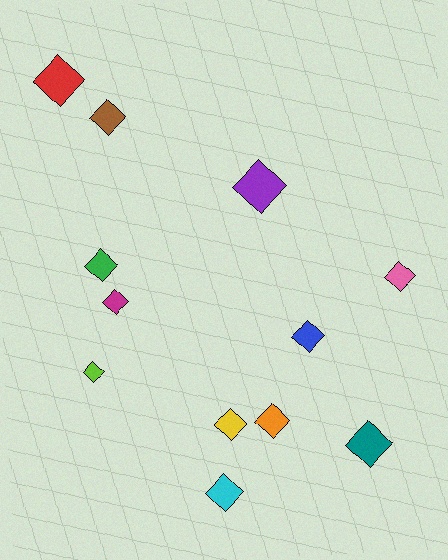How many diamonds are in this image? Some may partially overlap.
There are 12 diamonds.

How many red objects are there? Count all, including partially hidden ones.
There is 1 red object.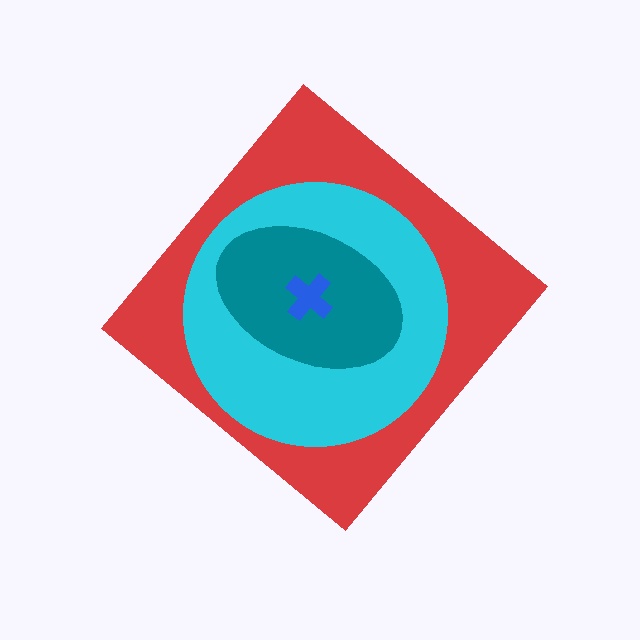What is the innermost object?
The blue cross.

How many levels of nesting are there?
4.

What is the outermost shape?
The red diamond.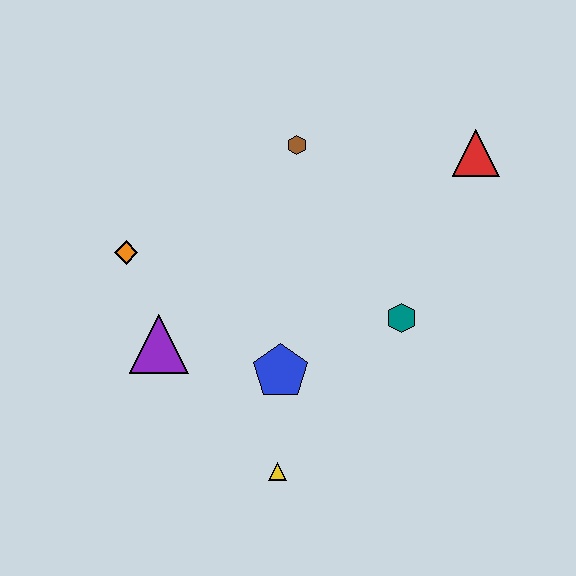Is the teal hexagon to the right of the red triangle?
No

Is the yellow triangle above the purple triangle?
No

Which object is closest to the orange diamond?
The purple triangle is closest to the orange diamond.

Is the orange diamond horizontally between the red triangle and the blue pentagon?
No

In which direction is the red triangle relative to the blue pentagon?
The red triangle is above the blue pentagon.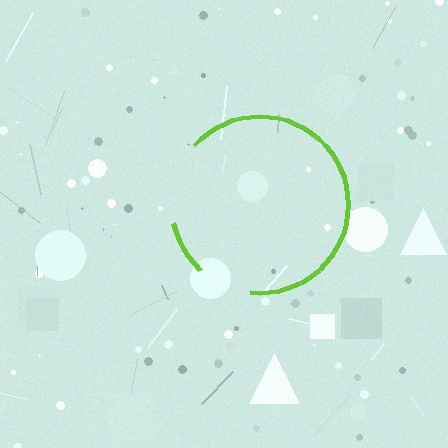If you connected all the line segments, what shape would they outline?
They would outline a circle.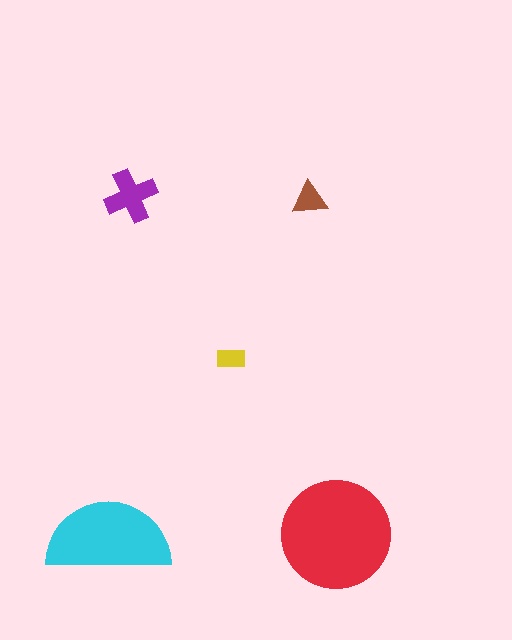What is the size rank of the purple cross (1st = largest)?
3rd.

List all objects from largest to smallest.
The red circle, the cyan semicircle, the purple cross, the brown triangle, the yellow rectangle.